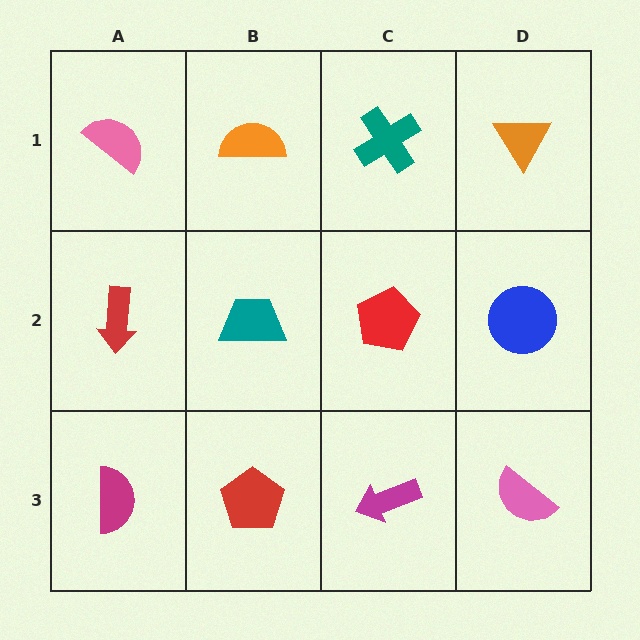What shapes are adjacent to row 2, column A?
A pink semicircle (row 1, column A), a magenta semicircle (row 3, column A), a teal trapezoid (row 2, column B).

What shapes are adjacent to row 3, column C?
A red pentagon (row 2, column C), a red pentagon (row 3, column B), a pink semicircle (row 3, column D).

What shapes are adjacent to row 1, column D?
A blue circle (row 2, column D), a teal cross (row 1, column C).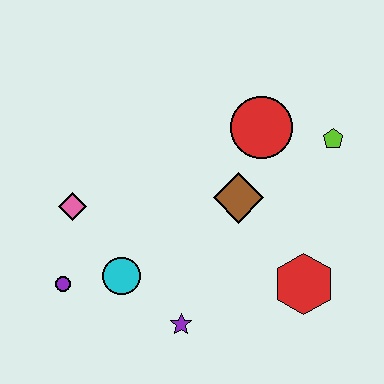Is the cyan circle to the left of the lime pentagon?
Yes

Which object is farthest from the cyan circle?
The lime pentagon is farthest from the cyan circle.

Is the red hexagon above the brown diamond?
No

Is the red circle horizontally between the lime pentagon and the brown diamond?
Yes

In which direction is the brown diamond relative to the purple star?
The brown diamond is above the purple star.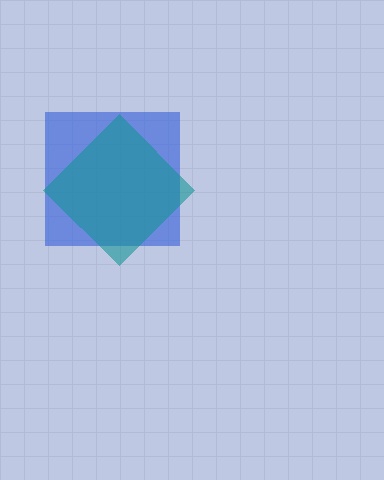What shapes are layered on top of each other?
The layered shapes are: a blue square, a teal diamond.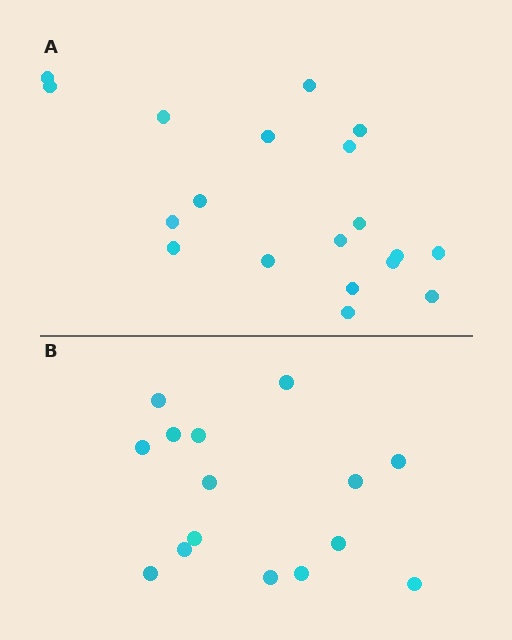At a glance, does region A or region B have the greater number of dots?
Region A (the top region) has more dots.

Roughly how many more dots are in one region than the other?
Region A has about 4 more dots than region B.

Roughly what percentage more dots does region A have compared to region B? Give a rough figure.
About 25% more.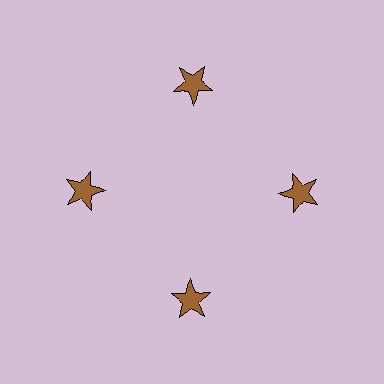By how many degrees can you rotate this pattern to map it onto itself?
The pattern maps onto itself every 90 degrees of rotation.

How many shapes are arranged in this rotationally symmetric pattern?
There are 4 shapes, arranged in 4 groups of 1.